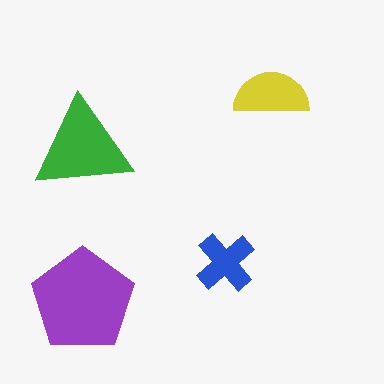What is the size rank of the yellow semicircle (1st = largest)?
3rd.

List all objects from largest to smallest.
The purple pentagon, the green triangle, the yellow semicircle, the blue cross.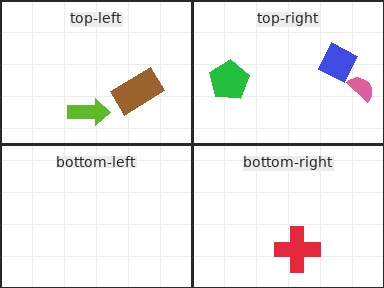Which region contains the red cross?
The bottom-right region.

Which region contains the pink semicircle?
The top-right region.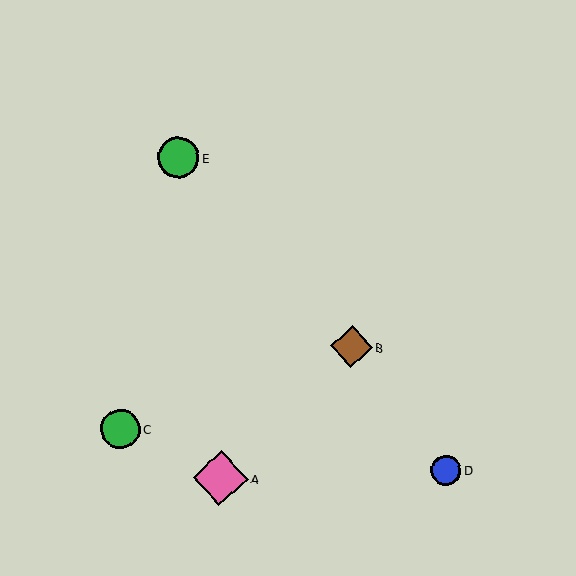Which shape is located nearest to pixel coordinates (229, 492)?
The pink diamond (labeled A) at (220, 478) is nearest to that location.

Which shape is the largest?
The pink diamond (labeled A) is the largest.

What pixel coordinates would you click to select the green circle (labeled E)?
Click at (179, 158) to select the green circle E.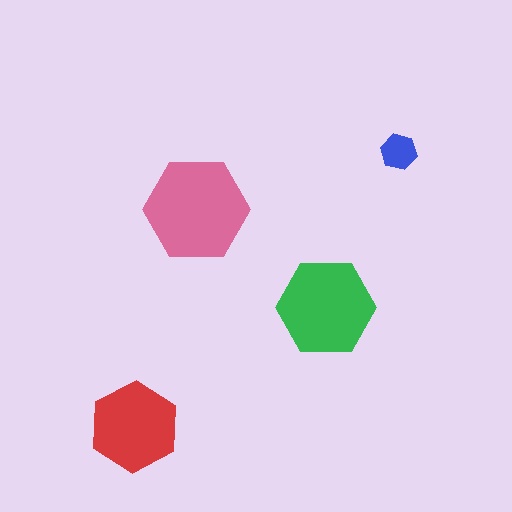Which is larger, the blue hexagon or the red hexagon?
The red one.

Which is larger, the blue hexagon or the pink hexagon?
The pink one.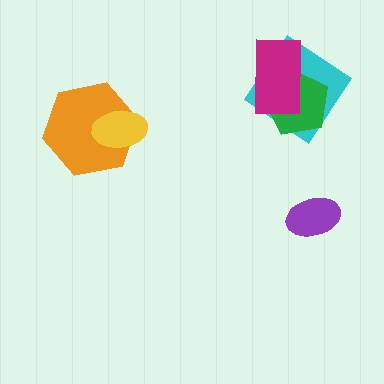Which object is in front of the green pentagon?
The magenta rectangle is in front of the green pentagon.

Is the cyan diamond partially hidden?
Yes, it is partially covered by another shape.